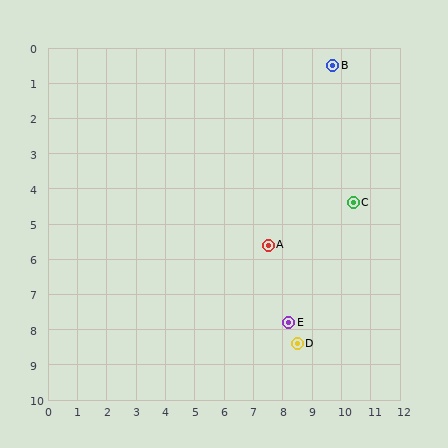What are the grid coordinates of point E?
Point E is at approximately (8.2, 7.8).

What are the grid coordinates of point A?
Point A is at approximately (7.5, 5.6).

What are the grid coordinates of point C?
Point C is at approximately (10.4, 4.4).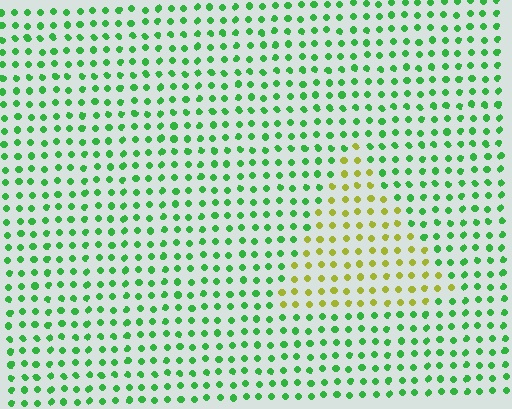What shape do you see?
I see a triangle.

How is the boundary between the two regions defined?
The boundary is defined purely by a slight shift in hue (about 57 degrees). Spacing, size, and orientation are identical on both sides.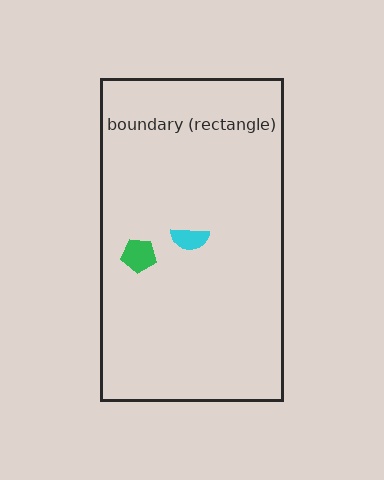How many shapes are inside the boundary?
2 inside, 0 outside.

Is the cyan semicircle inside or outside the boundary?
Inside.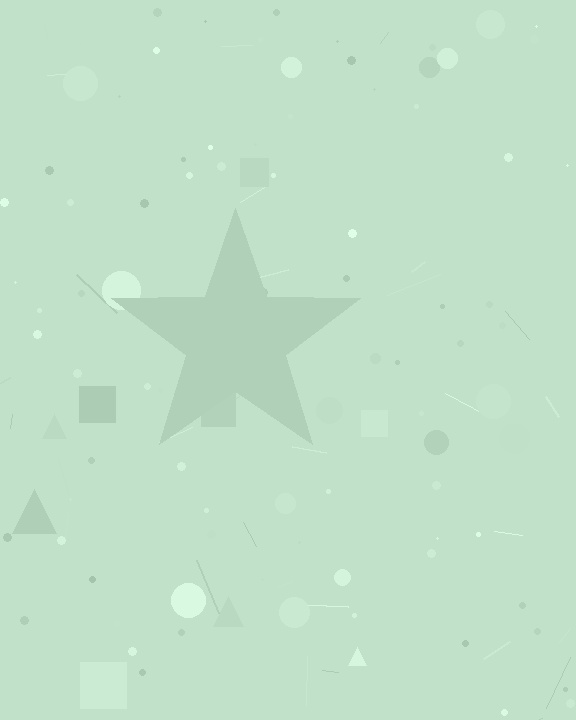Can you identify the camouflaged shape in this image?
The camouflaged shape is a star.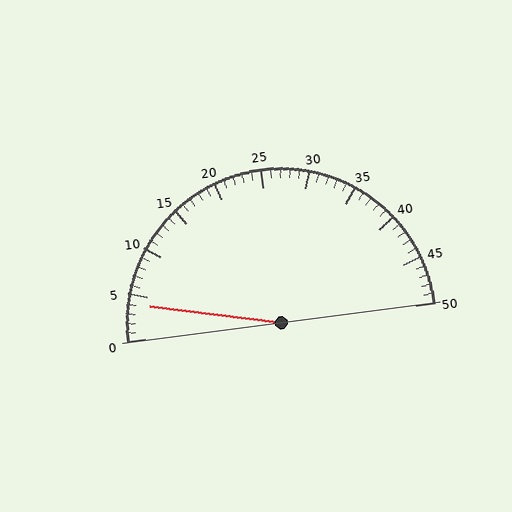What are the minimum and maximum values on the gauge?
The gauge ranges from 0 to 50.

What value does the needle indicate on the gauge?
The needle indicates approximately 4.